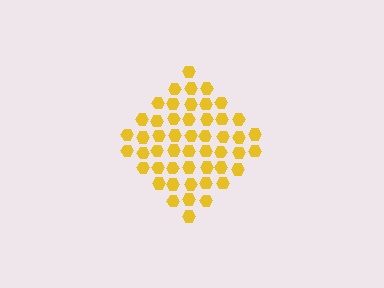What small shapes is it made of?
It is made of small hexagons.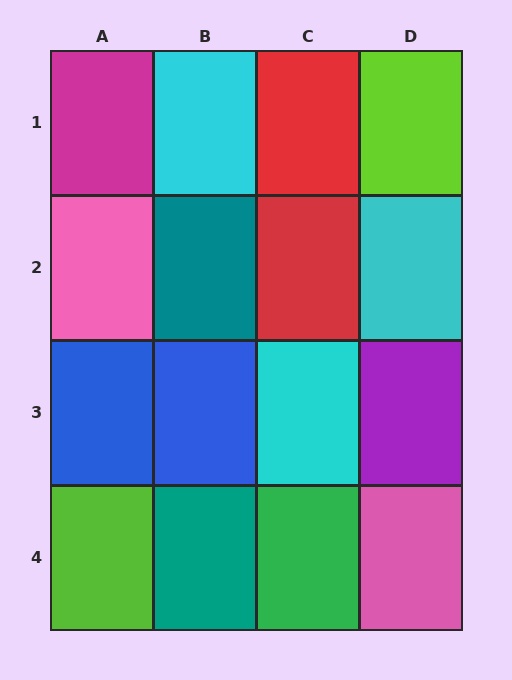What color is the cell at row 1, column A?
Magenta.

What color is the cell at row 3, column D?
Purple.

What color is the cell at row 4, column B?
Teal.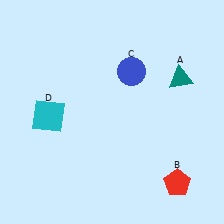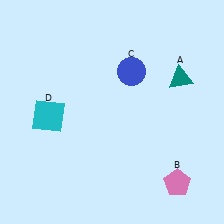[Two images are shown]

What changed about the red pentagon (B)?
In Image 1, B is red. In Image 2, it changed to pink.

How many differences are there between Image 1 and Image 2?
There is 1 difference between the two images.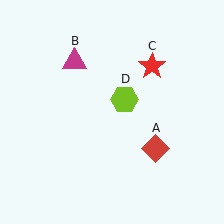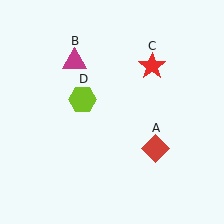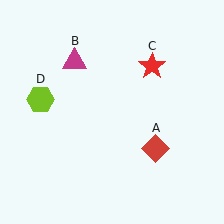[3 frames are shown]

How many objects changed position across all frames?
1 object changed position: lime hexagon (object D).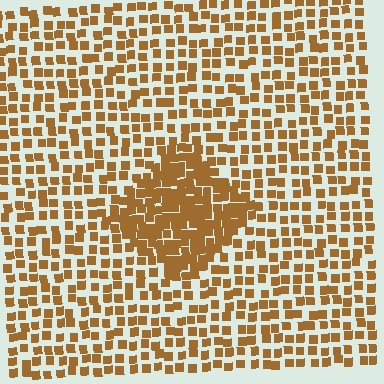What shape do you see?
I see a diamond.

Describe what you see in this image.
The image contains small brown elements arranged at two different densities. A diamond-shaped region is visible where the elements are more densely packed than the surrounding area.